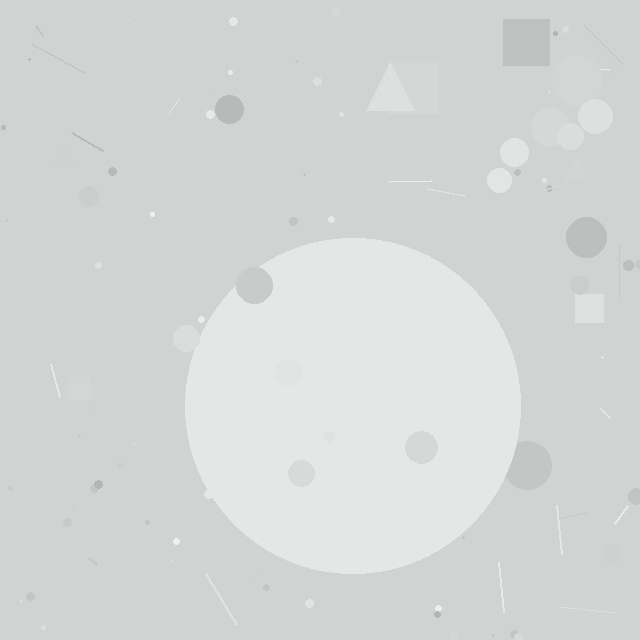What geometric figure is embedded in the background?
A circle is embedded in the background.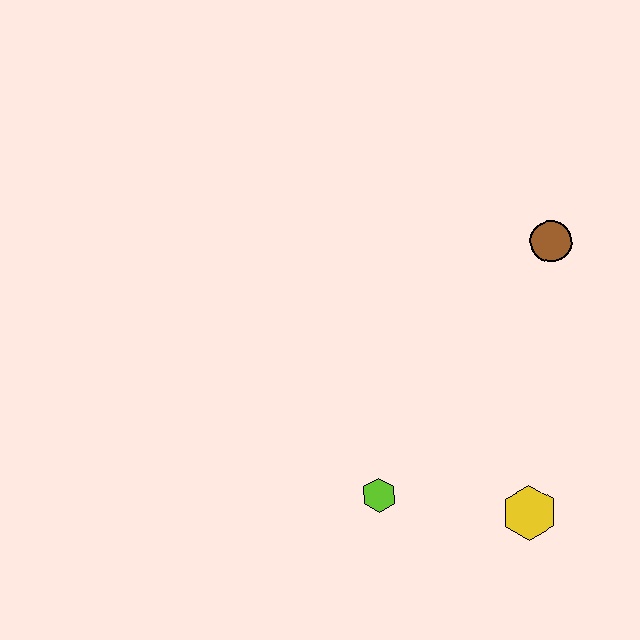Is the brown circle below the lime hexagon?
No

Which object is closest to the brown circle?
The yellow hexagon is closest to the brown circle.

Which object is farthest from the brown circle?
The lime hexagon is farthest from the brown circle.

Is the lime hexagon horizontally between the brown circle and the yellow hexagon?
No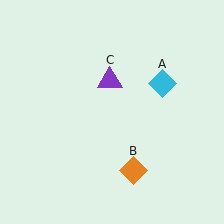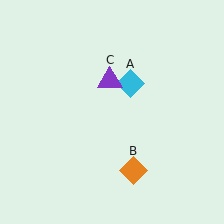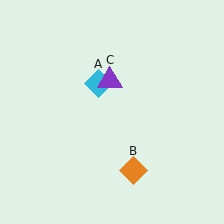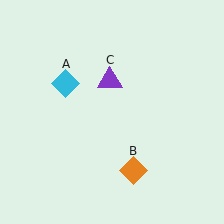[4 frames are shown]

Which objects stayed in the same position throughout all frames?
Orange diamond (object B) and purple triangle (object C) remained stationary.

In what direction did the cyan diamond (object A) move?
The cyan diamond (object A) moved left.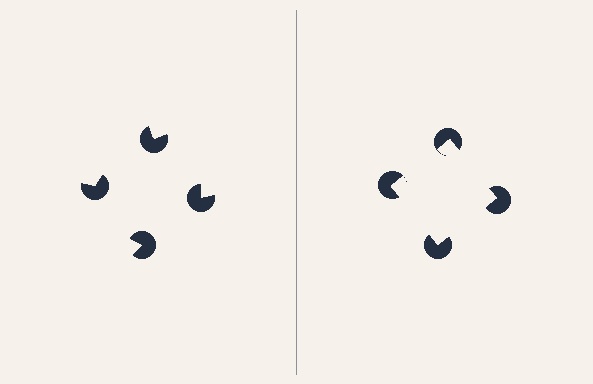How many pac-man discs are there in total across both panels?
8 — 4 on each side.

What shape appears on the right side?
An illusory square.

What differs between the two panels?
The pac-man discs are positioned identically on both sides; only the wedge orientations differ. On the right they align to a square; on the left they are misaligned.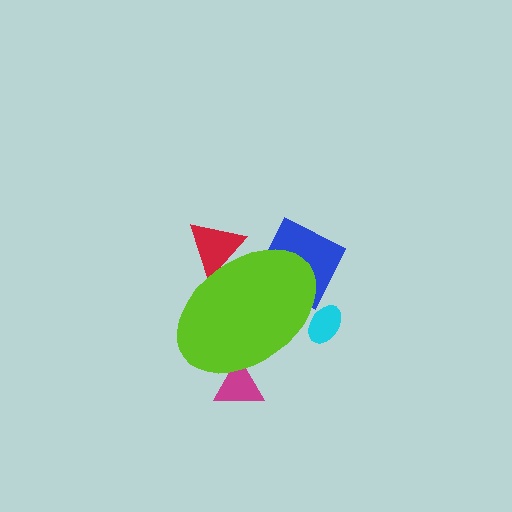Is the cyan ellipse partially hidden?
Yes, the cyan ellipse is partially hidden behind the lime ellipse.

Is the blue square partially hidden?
Yes, the blue square is partially hidden behind the lime ellipse.